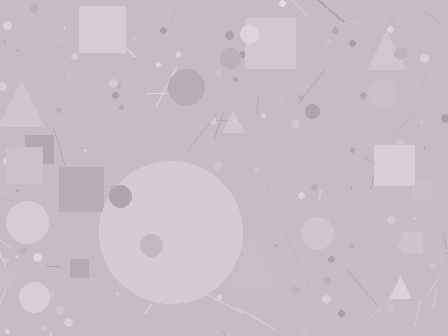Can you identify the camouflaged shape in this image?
The camouflaged shape is a circle.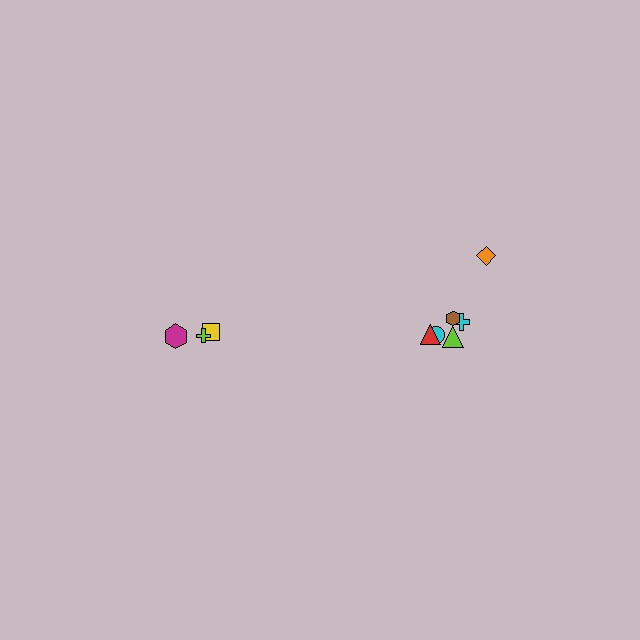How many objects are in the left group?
There are 3 objects.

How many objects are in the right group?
There are 6 objects.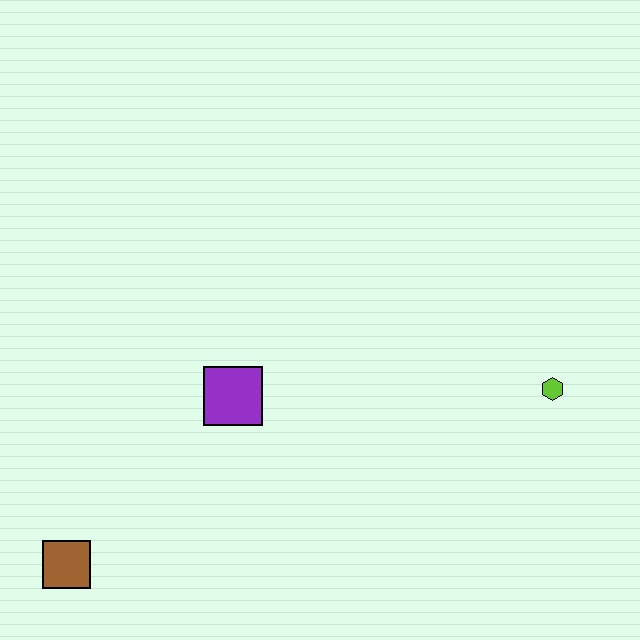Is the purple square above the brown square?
Yes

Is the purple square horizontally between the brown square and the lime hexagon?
Yes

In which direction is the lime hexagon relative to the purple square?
The lime hexagon is to the right of the purple square.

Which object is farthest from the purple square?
The lime hexagon is farthest from the purple square.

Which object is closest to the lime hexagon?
The purple square is closest to the lime hexagon.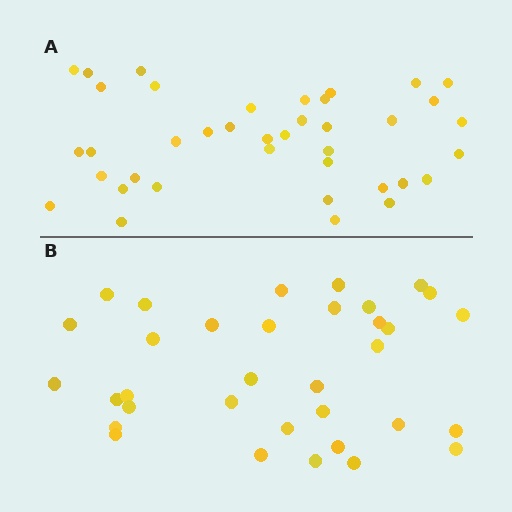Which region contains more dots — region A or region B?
Region A (the top region) has more dots.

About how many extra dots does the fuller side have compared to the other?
Region A has about 5 more dots than region B.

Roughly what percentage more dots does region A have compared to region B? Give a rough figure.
About 15% more.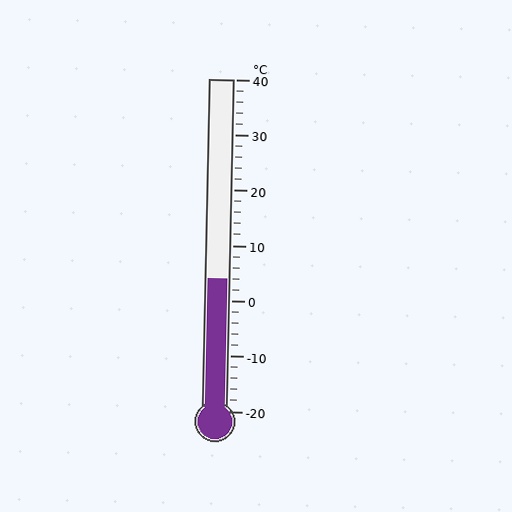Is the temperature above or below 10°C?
The temperature is below 10°C.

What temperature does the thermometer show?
The thermometer shows approximately 4°C.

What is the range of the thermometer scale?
The thermometer scale ranges from -20°C to 40°C.